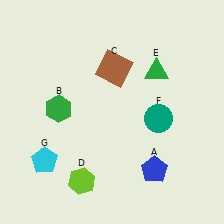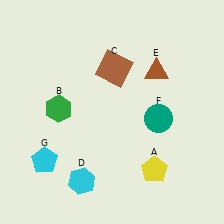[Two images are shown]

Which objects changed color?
A changed from blue to yellow. D changed from lime to cyan. E changed from green to brown.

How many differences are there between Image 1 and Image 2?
There are 3 differences between the two images.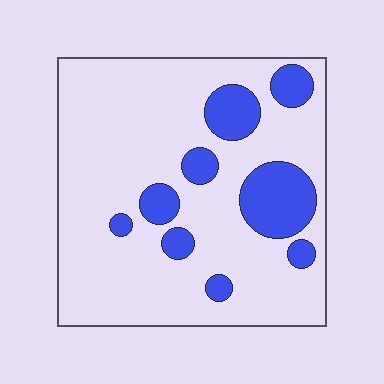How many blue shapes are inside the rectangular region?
9.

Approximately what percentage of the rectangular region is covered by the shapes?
Approximately 20%.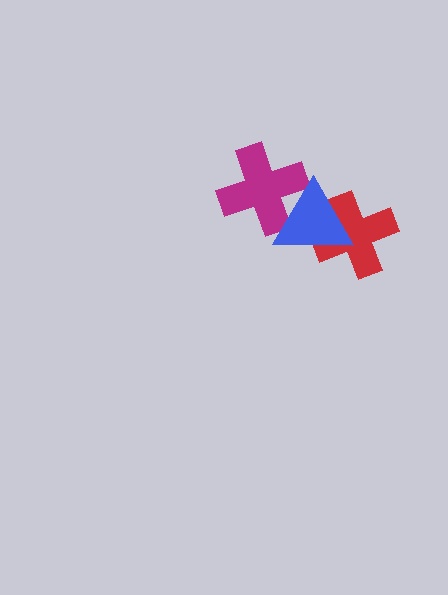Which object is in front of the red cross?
The blue triangle is in front of the red cross.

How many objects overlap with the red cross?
1 object overlaps with the red cross.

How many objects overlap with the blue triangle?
2 objects overlap with the blue triangle.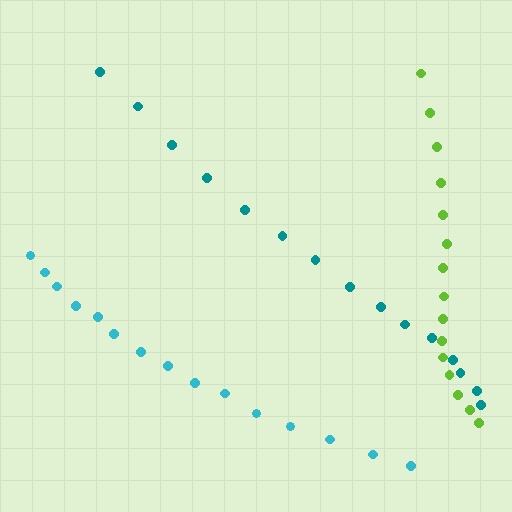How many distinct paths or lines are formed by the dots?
There are 3 distinct paths.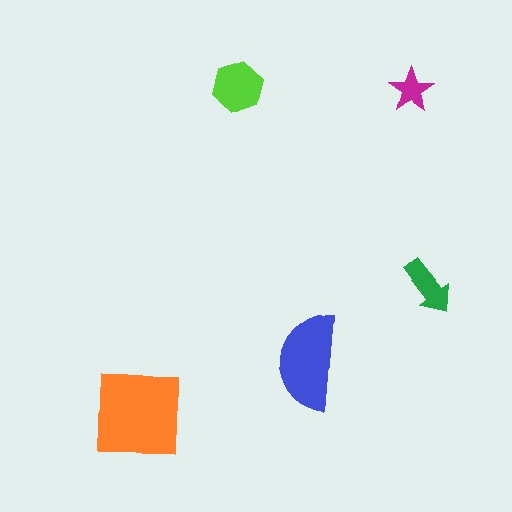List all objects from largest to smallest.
The orange square, the blue semicircle, the lime hexagon, the green arrow, the magenta star.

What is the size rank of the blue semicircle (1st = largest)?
2nd.